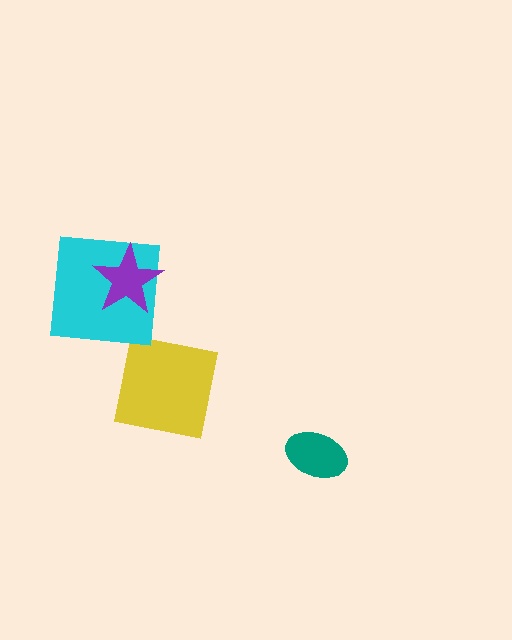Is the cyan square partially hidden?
Yes, it is partially covered by another shape.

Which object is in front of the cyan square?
The purple star is in front of the cyan square.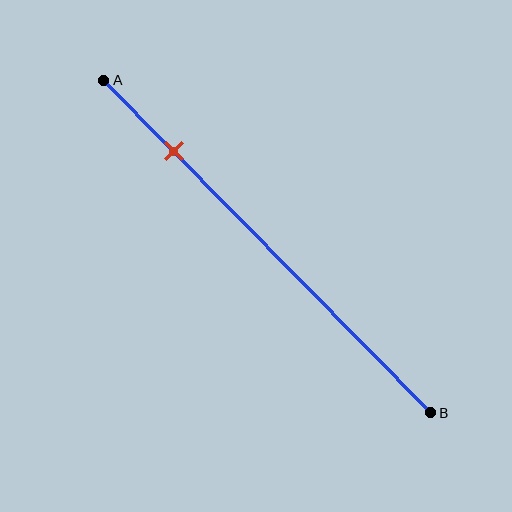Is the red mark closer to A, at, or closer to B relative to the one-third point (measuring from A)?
The red mark is closer to point A than the one-third point of segment AB.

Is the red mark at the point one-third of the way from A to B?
No, the mark is at about 20% from A, not at the 33% one-third point.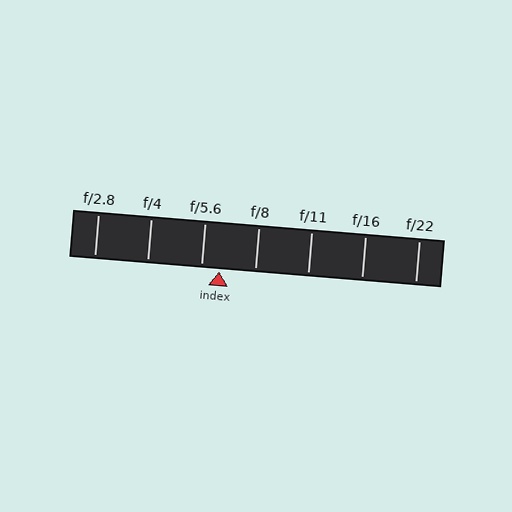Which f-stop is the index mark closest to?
The index mark is closest to f/5.6.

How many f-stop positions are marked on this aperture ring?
There are 7 f-stop positions marked.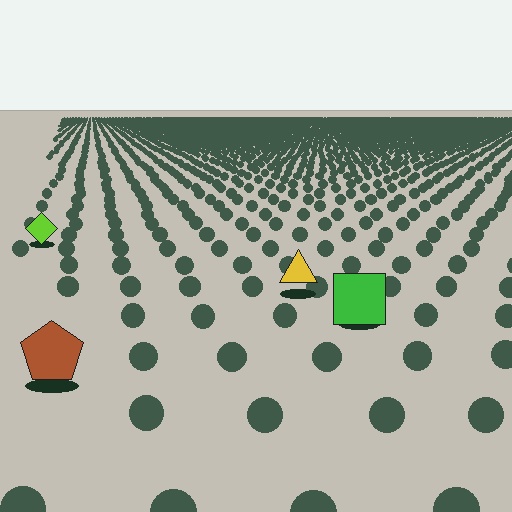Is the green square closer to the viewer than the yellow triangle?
Yes. The green square is closer — you can tell from the texture gradient: the ground texture is coarser near it.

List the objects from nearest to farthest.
From nearest to farthest: the brown pentagon, the green square, the yellow triangle, the lime diamond.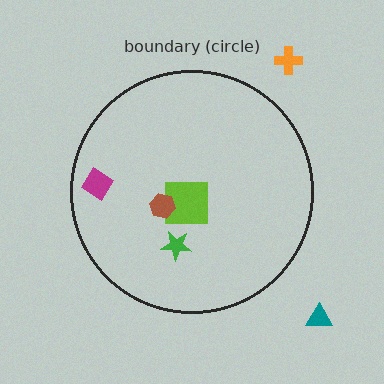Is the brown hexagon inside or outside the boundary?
Inside.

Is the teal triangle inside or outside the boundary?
Outside.